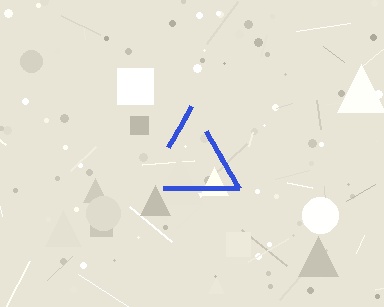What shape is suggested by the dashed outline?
The dashed outline suggests a triangle.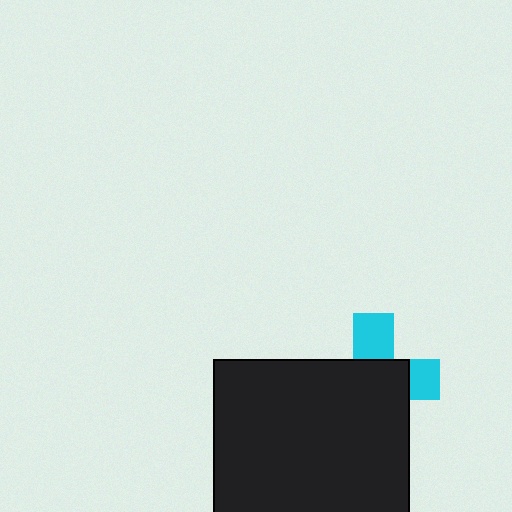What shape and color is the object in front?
The object in front is a black square.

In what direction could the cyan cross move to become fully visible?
The cyan cross could move up. That would shift it out from behind the black square entirely.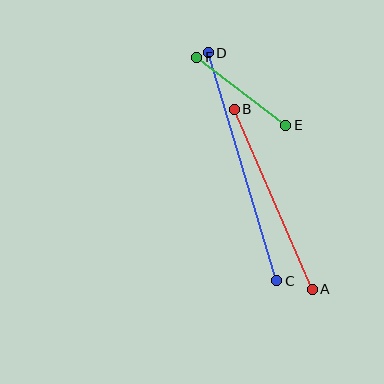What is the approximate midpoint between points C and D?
The midpoint is at approximately (242, 167) pixels.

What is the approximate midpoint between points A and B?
The midpoint is at approximately (273, 199) pixels.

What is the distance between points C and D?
The distance is approximately 238 pixels.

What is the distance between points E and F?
The distance is approximately 112 pixels.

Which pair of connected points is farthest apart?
Points C and D are farthest apart.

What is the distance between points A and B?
The distance is approximately 196 pixels.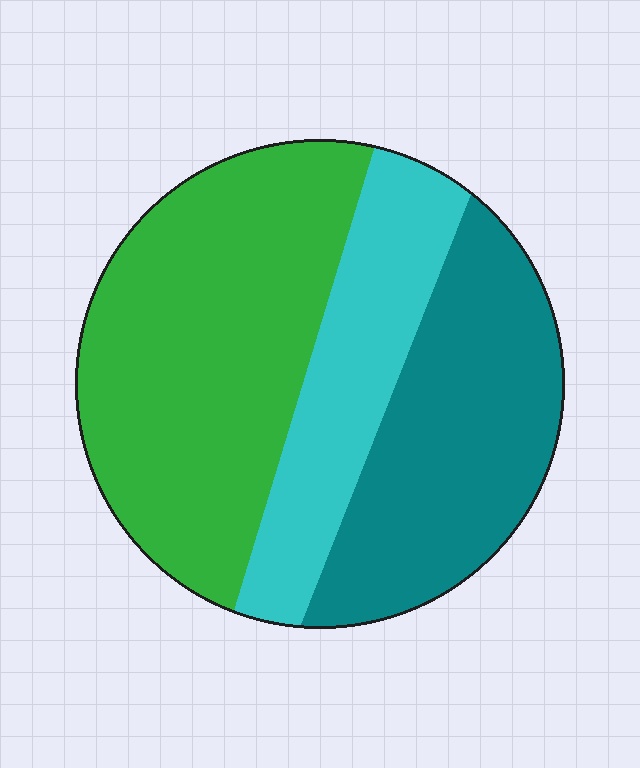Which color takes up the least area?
Cyan, at roughly 20%.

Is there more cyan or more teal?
Teal.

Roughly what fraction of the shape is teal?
Teal covers around 30% of the shape.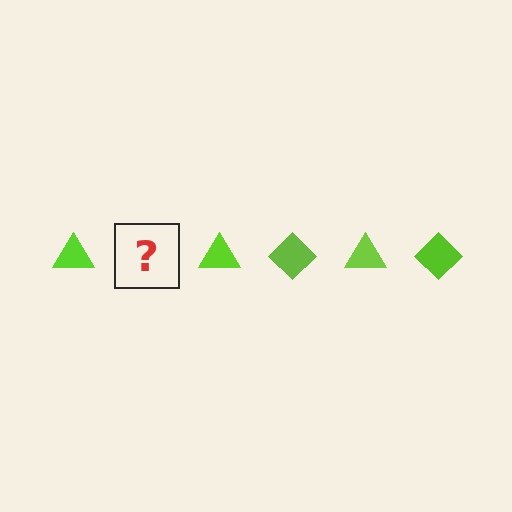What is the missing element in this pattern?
The missing element is a lime diamond.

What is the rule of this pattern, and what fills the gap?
The rule is that the pattern cycles through triangle, diamond shapes in lime. The gap should be filled with a lime diamond.